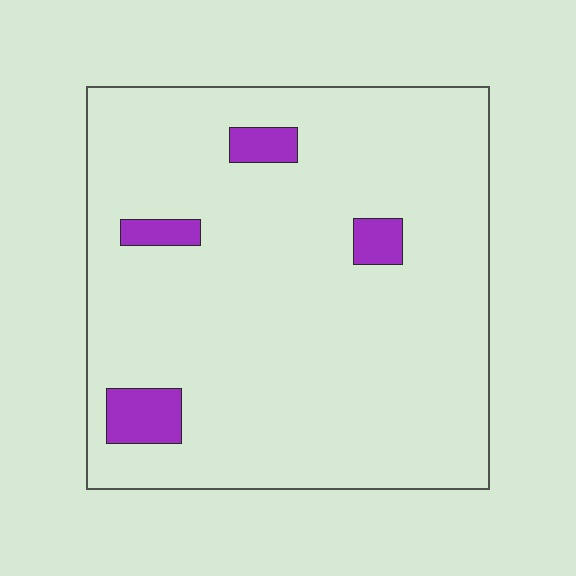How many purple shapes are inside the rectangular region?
4.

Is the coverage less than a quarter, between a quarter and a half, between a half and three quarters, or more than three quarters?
Less than a quarter.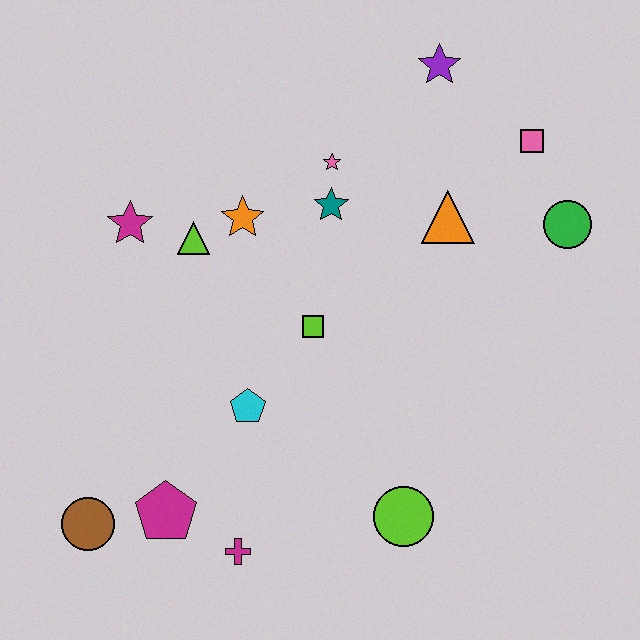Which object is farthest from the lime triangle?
The green circle is farthest from the lime triangle.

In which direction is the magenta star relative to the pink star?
The magenta star is to the left of the pink star.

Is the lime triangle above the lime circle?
Yes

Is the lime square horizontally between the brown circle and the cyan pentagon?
No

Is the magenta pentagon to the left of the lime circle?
Yes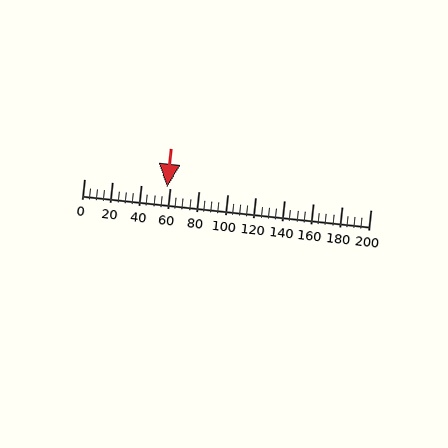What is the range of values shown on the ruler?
The ruler shows values from 0 to 200.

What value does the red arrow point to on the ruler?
The red arrow points to approximately 58.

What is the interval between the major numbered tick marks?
The major tick marks are spaced 20 units apart.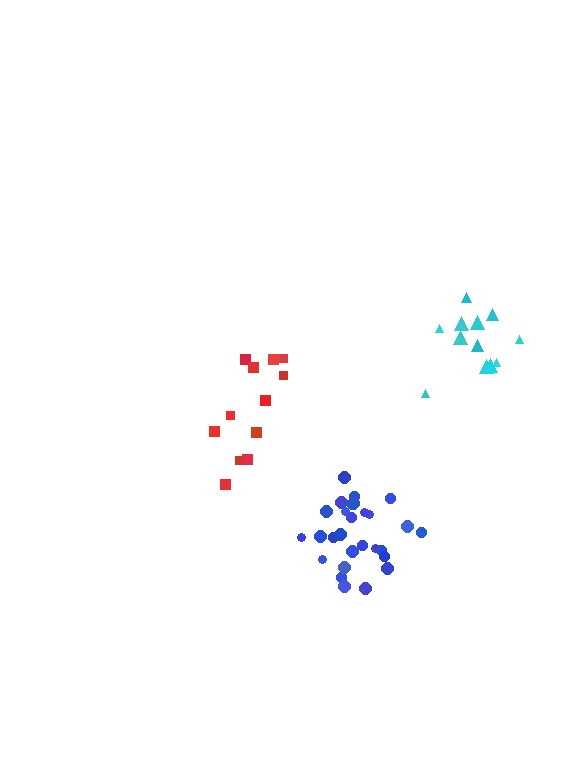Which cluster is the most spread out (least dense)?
Red.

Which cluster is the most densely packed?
Blue.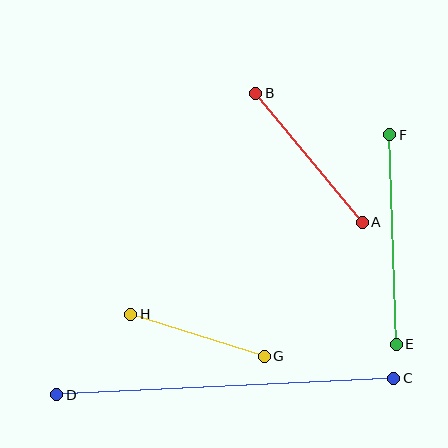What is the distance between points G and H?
The distance is approximately 140 pixels.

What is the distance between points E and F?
The distance is approximately 210 pixels.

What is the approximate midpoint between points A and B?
The midpoint is at approximately (309, 158) pixels.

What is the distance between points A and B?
The distance is approximately 167 pixels.